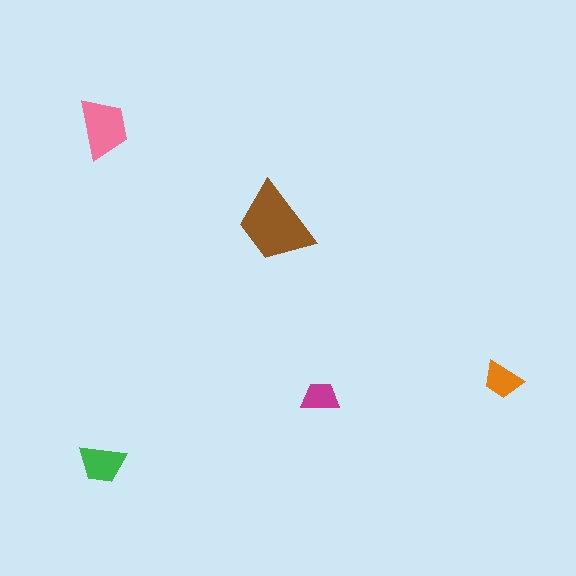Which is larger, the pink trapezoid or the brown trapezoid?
The brown one.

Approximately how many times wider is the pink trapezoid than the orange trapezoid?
About 1.5 times wider.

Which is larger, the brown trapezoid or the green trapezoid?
The brown one.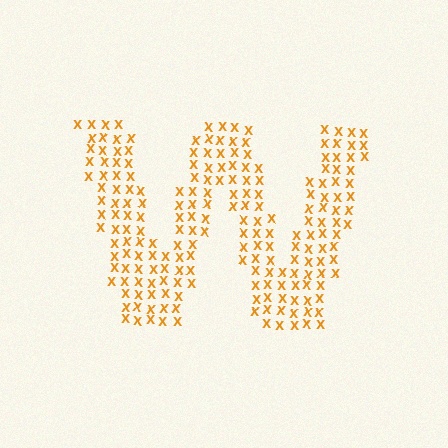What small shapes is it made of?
It is made of small letter X's.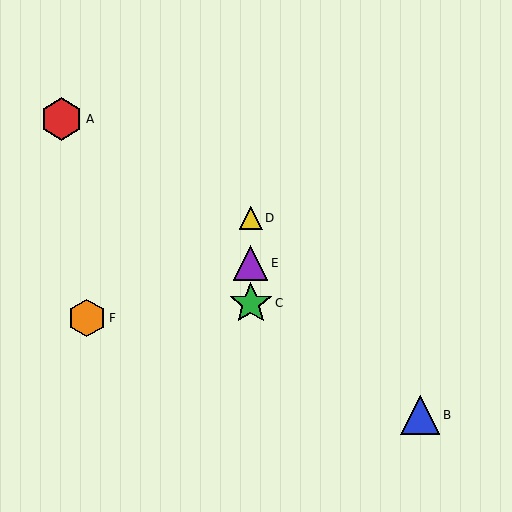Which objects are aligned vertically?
Objects C, D, E are aligned vertically.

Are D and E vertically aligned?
Yes, both are at x≈251.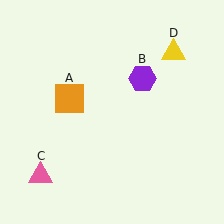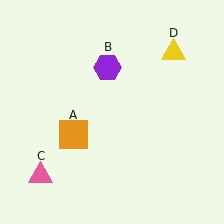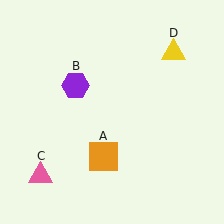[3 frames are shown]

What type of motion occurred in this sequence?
The orange square (object A), purple hexagon (object B) rotated counterclockwise around the center of the scene.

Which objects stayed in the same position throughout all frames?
Pink triangle (object C) and yellow triangle (object D) remained stationary.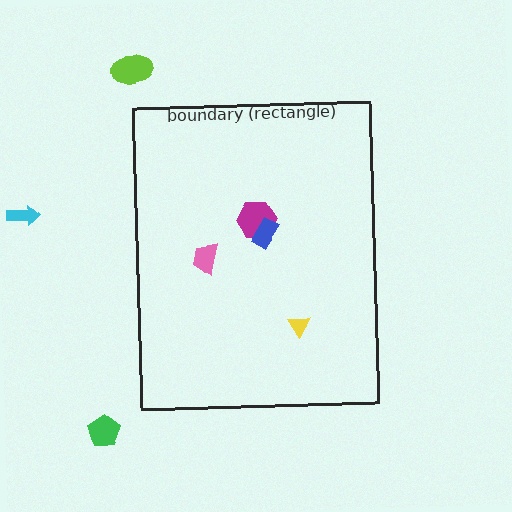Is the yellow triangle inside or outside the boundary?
Inside.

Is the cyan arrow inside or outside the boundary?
Outside.